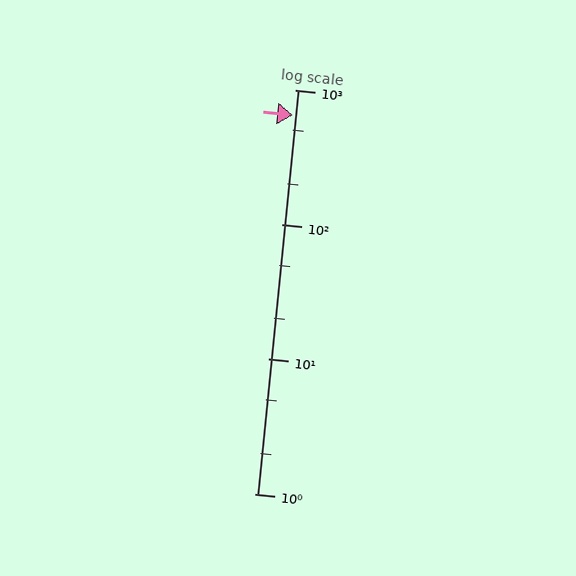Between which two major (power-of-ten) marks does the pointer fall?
The pointer is between 100 and 1000.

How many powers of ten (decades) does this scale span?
The scale spans 3 decades, from 1 to 1000.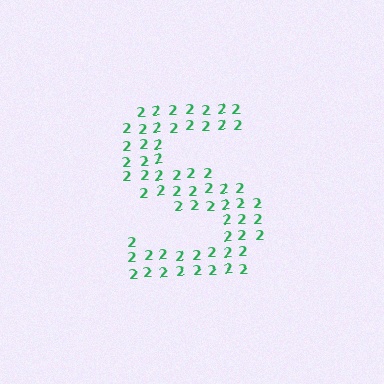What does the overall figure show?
The overall figure shows the letter S.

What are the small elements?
The small elements are digit 2's.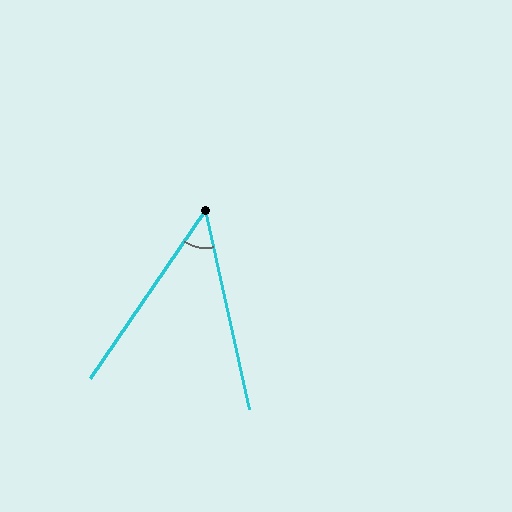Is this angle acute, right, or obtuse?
It is acute.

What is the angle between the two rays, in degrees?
Approximately 47 degrees.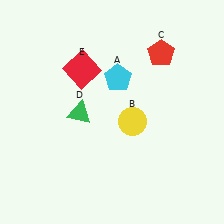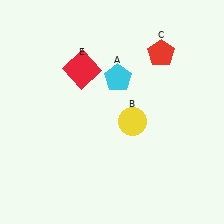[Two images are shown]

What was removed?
The green triangle (D) was removed in Image 2.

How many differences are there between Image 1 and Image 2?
There is 1 difference between the two images.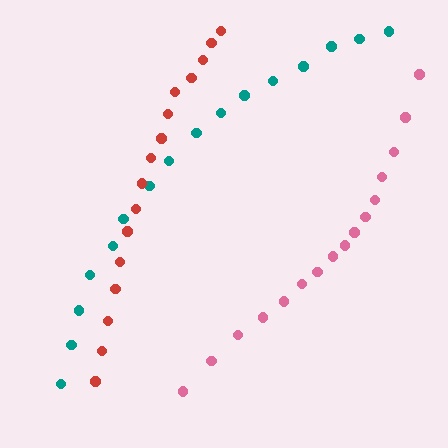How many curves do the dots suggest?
There are 3 distinct paths.